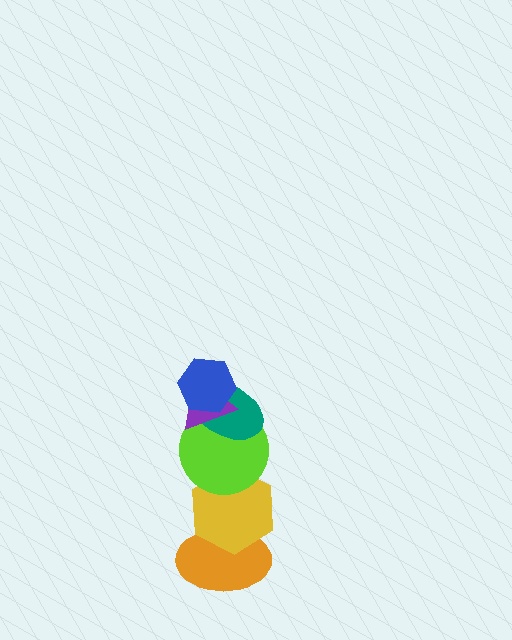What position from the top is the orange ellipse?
The orange ellipse is 6th from the top.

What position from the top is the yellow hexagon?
The yellow hexagon is 5th from the top.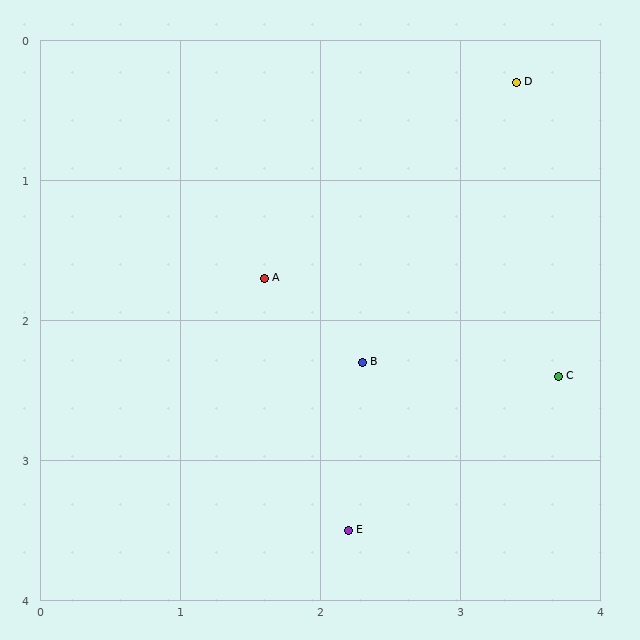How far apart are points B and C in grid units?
Points B and C are about 1.4 grid units apart.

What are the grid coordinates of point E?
Point E is at approximately (2.2, 3.5).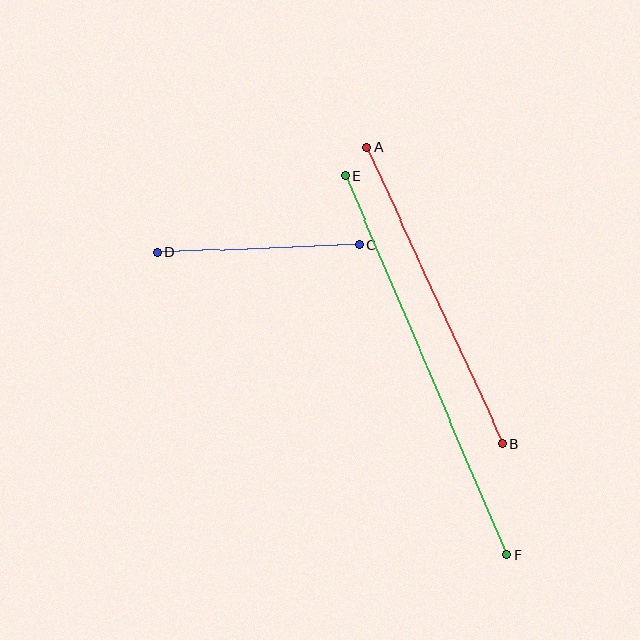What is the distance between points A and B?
The distance is approximately 326 pixels.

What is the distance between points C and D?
The distance is approximately 203 pixels.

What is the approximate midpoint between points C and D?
The midpoint is at approximately (259, 249) pixels.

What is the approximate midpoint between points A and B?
The midpoint is at approximately (434, 296) pixels.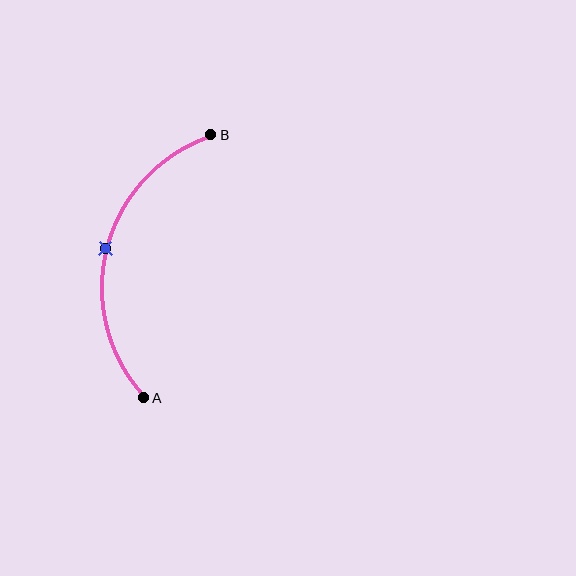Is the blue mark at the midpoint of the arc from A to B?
Yes. The blue mark lies on the arc at equal arc-length from both A and B — it is the arc midpoint.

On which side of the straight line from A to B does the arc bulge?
The arc bulges to the left of the straight line connecting A and B.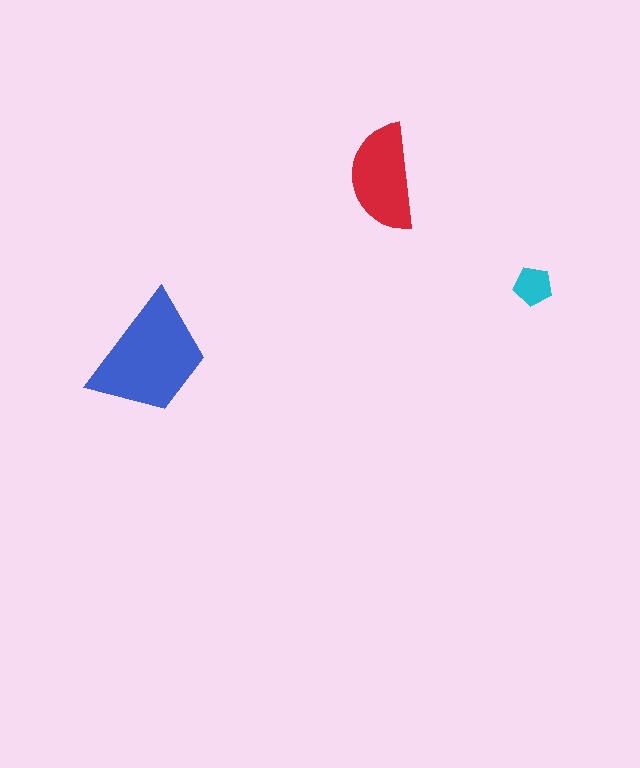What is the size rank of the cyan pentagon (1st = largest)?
3rd.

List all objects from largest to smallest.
The blue trapezoid, the red semicircle, the cyan pentagon.